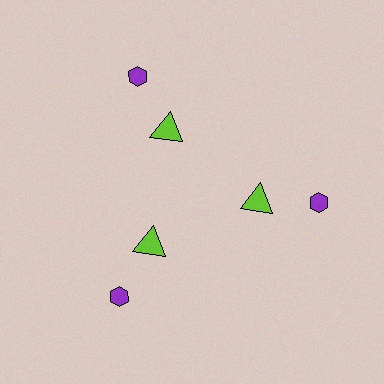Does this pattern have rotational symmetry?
Yes, this pattern has 3-fold rotational symmetry. It looks the same after rotating 120 degrees around the center.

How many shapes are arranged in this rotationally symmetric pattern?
There are 6 shapes, arranged in 3 groups of 2.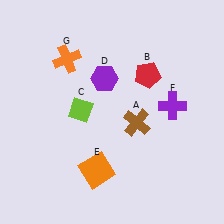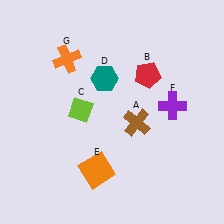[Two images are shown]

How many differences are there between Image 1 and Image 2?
There is 1 difference between the two images.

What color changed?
The hexagon (D) changed from purple in Image 1 to teal in Image 2.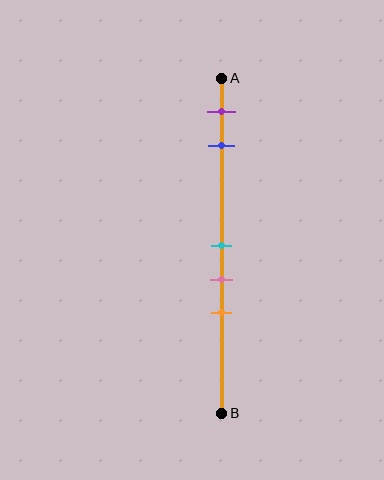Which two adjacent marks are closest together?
The cyan and pink marks are the closest adjacent pair.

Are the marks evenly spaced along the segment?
No, the marks are not evenly spaced.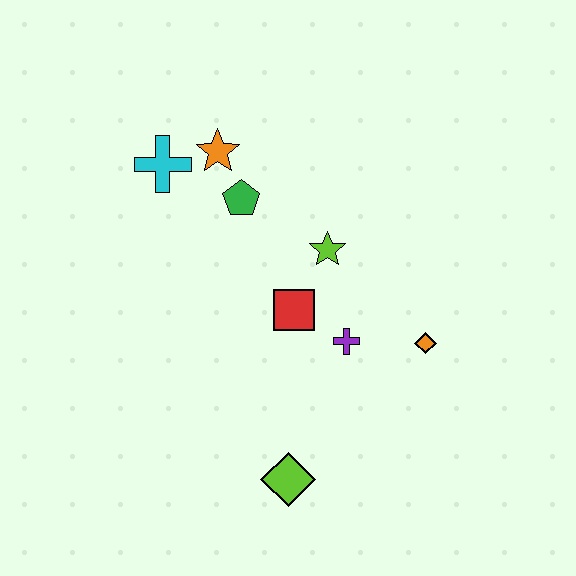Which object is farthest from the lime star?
The lime diamond is farthest from the lime star.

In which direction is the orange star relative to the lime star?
The orange star is to the left of the lime star.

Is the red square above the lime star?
No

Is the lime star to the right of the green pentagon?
Yes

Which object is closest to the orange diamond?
The purple cross is closest to the orange diamond.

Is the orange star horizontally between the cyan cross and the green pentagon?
Yes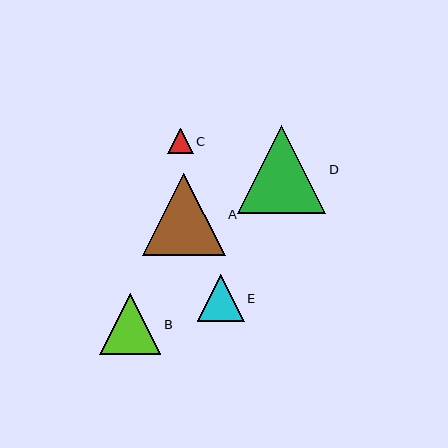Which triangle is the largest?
Triangle D is the largest with a size of approximately 89 pixels.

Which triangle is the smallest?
Triangle C is the smallest with a size of approximately 25 pixels.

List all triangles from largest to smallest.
From largest to smallest: D, A, B, E, C.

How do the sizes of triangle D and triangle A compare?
Triangle D and triangle A are approximately the same size.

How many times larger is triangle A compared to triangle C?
Triangle A is approximately 3.2 times the size of triangle C.